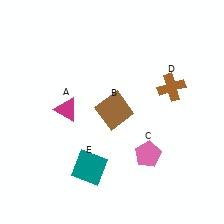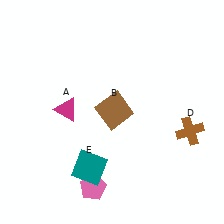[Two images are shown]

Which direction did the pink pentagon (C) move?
The pink pentagon (C) moved left.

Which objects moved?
The objects that moved are: the pink pentagon (C), the brown cross (D).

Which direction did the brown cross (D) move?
The brown cross (D) moved down.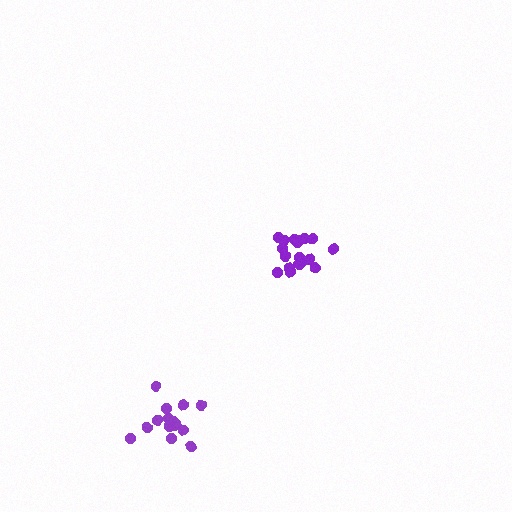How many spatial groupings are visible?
There are 2 spatial groupings.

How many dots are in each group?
Group 1: 15 dots, Group 2: 18 dots (33 total).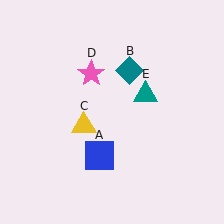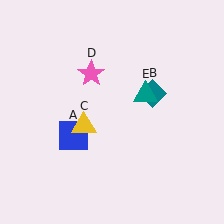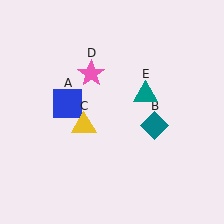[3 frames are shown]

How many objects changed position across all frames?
2 objects changed position: blue square (object A), teal diamond (object B).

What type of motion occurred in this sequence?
The blue square (object A), teal diamond (object B) rotated clockwise around the center of the scene.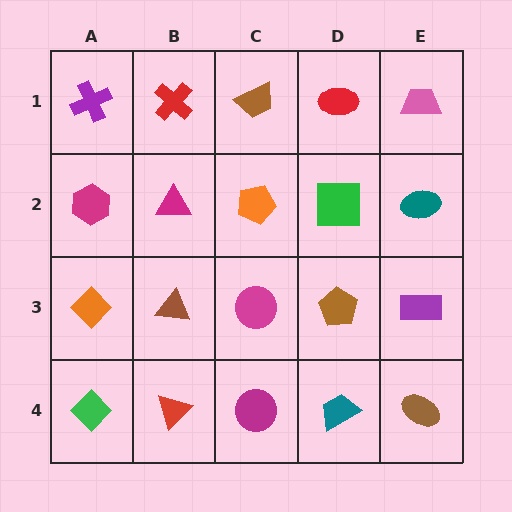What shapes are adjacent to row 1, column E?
A teal ellipse (row 2, column E), a red ellipse (row 1, column D).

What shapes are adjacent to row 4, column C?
A magenta circle (row 3, column C), a red triangle (row 4, column B), a teal trapezoid (row 4, column D).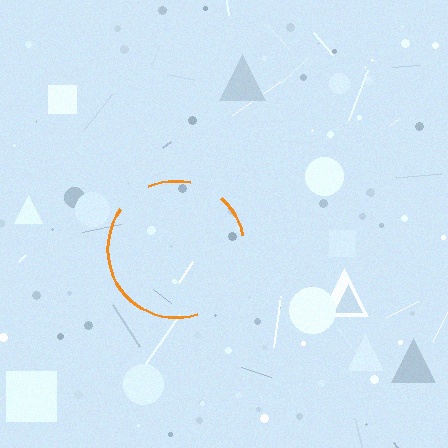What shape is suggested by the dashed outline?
The dashed outline suggests a circle.